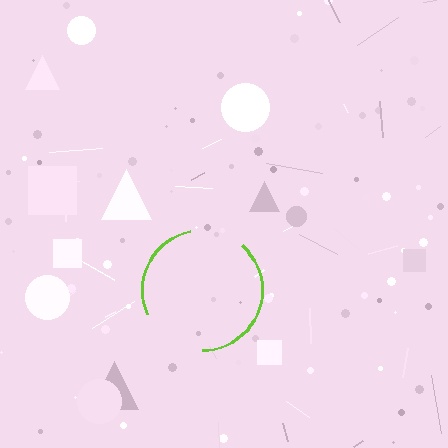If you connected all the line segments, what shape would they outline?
They would outline a circle.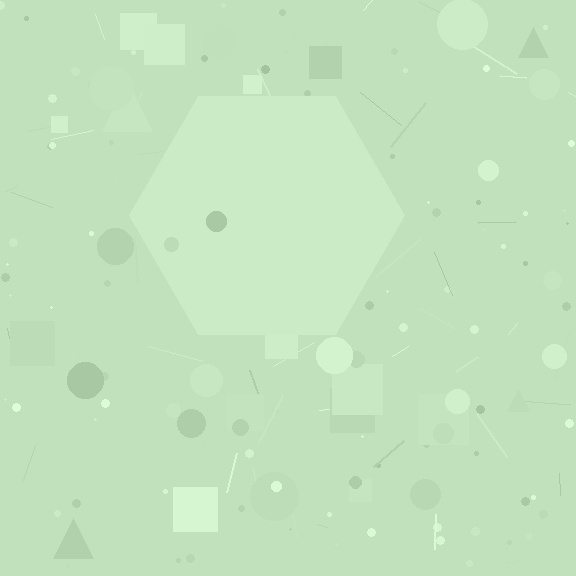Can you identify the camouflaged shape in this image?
The camouflaged shape is a hexagon.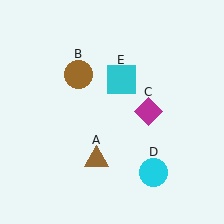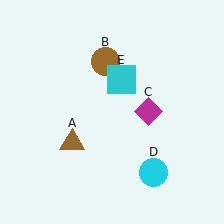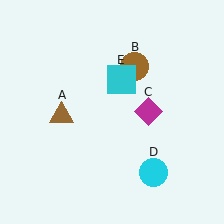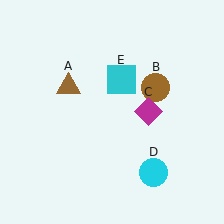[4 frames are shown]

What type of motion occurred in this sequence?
The brown triangle (object A), brown circle (object B) rotated clockwise around the center of the scene.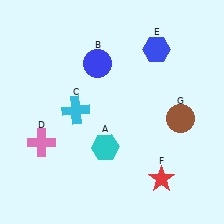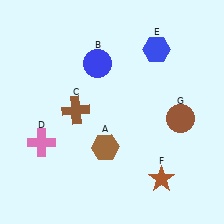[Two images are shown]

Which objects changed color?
A changed from cyan to brown. C changed from cyan to brown. F changed from red to brown.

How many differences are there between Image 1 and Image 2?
There are 3 differences between the two images.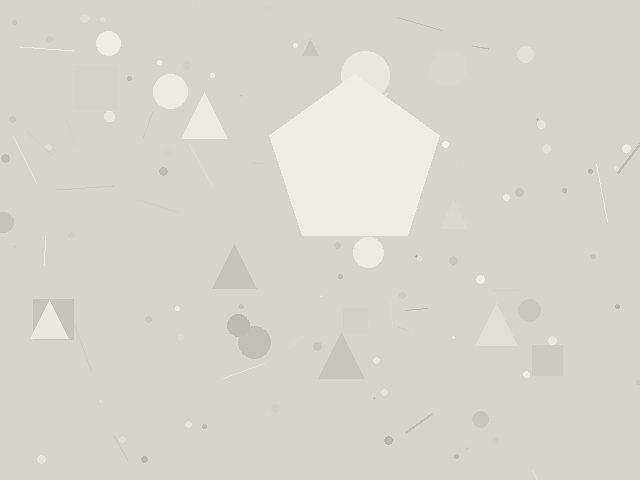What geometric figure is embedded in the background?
A pentagon is embedded in the background.